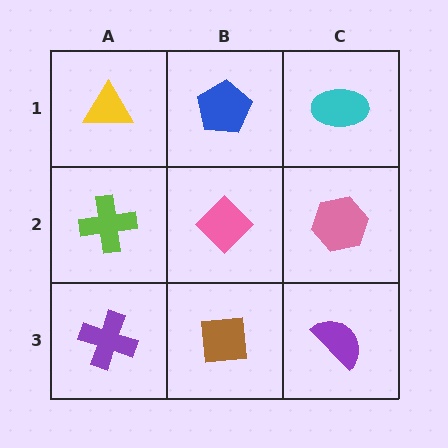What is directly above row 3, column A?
A lime cross.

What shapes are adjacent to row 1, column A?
A lime cross (row 2, column A), a blue pentagon (row 1, column B).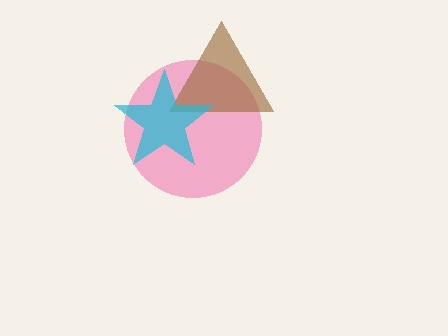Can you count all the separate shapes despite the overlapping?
Yes, there are 3 separate shapes.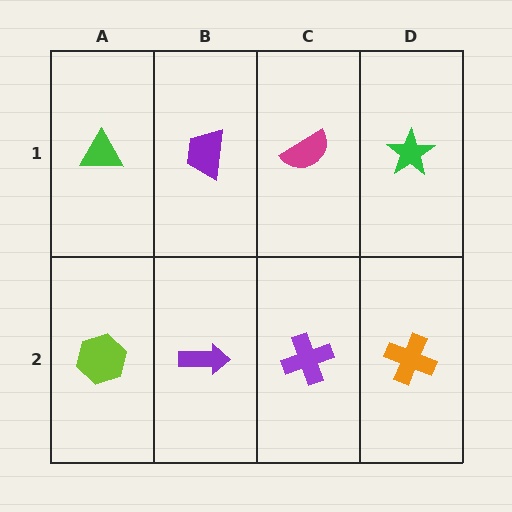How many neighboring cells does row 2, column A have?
2.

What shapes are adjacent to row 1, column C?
A purple cross (row 2, column C), a purple trapezoid (row 1, column B), a green star (row 1, column D).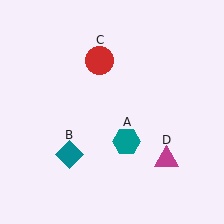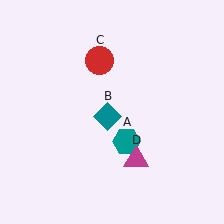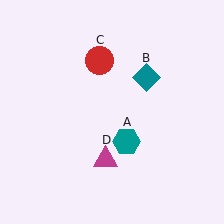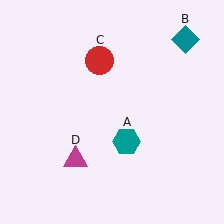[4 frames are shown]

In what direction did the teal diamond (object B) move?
The teal diamond (object B) moved up and to the right.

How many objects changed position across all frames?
2 objects changed position: teal diamond (object B), magenta triangle (object D).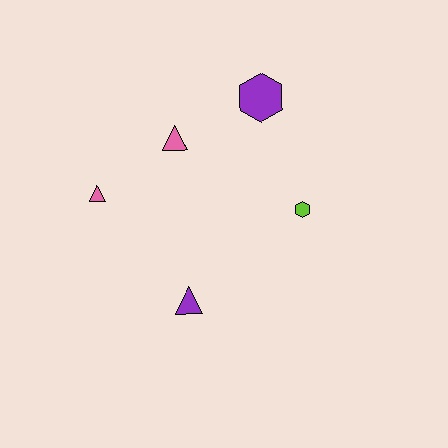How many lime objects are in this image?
There is 1 lime object.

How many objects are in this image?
There are 5 objects.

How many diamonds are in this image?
There are no diamonds.